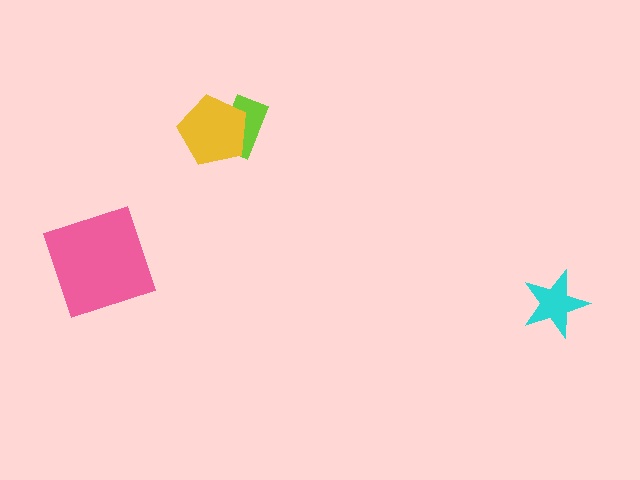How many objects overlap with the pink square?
0 objects overlap with the pink square.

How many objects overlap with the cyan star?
0 objects overlap with the cyan star.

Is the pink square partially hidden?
No, no other shape covers it.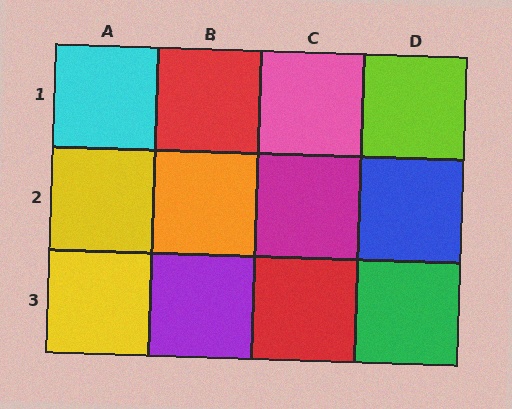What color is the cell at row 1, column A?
Cyan.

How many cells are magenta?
1 cell is magenta.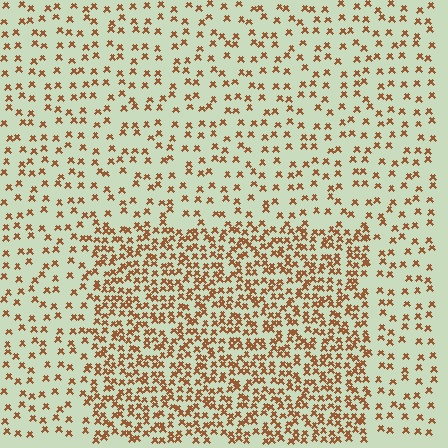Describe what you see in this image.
The image contains small brown elements arranged at two different densities. A rectangle-shaped region is visible where the elements are more densely packed than the surrounding area.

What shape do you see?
I see a rectangle.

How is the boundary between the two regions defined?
The boundary is defined by a change in element density (approximately 2.4x ratio). All elements are the same color, size, and shape.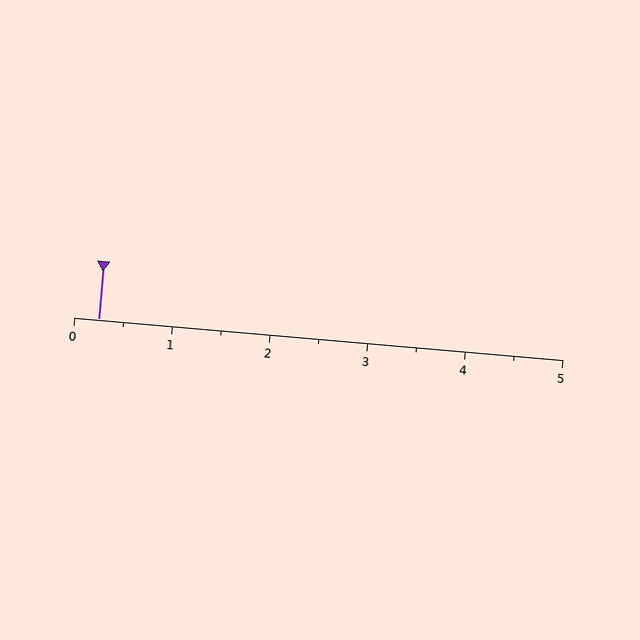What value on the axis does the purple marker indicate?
The marker indicates approximately 0.2.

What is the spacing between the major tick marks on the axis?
The major ticks are spaced 1 apart.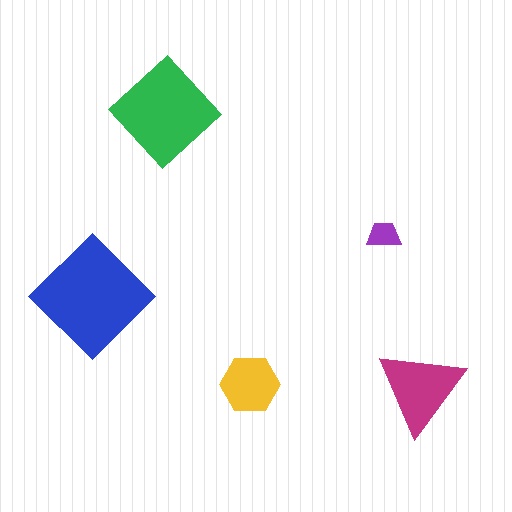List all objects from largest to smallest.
The blue diamond, the green diamond, the magenta triangle, the yellow hexagon, the purple trapezoid.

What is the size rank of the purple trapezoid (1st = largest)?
5th.